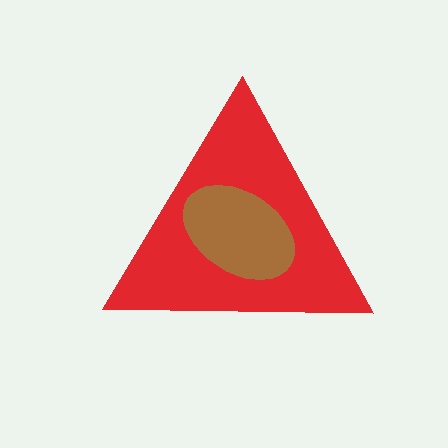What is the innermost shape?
The brown ellipse.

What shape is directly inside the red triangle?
The brown ellipse.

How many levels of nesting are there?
2.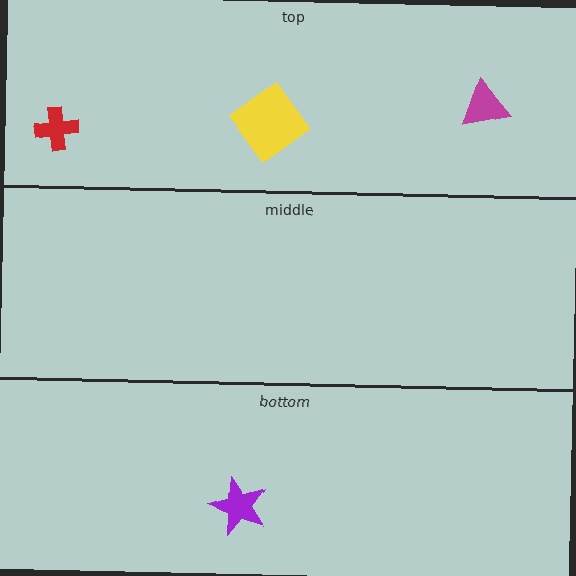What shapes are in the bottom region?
The purple star.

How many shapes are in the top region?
3.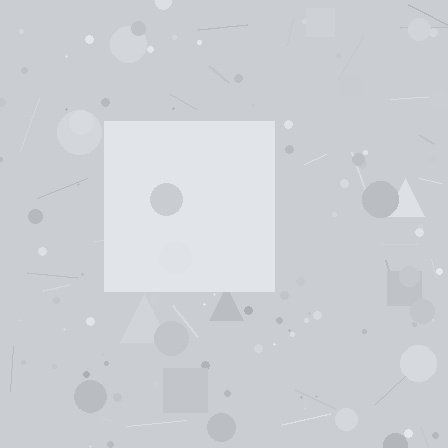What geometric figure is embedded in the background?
A square is embedded in the background.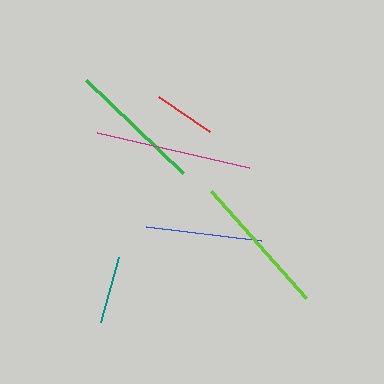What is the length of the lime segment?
The lime segment is approximately 144 pixels long.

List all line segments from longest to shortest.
From longest to shortest: magenta, lime, green, blue, teal, red.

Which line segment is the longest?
The magenta line is the longest at approximately 156 pixels.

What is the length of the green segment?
The green segment is approximately 135 pixels long.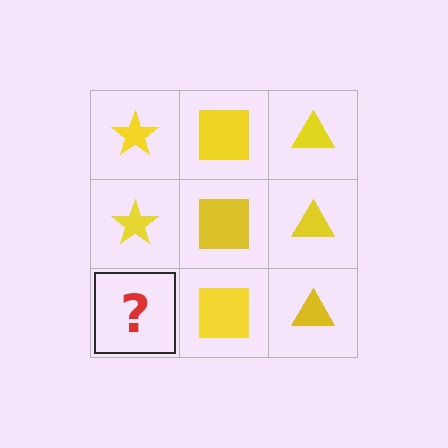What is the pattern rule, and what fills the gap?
The rule is that each column has a consistent shape. The gap should be filled with a yellow star.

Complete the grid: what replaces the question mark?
The question mark should be replaced with a yellow star.